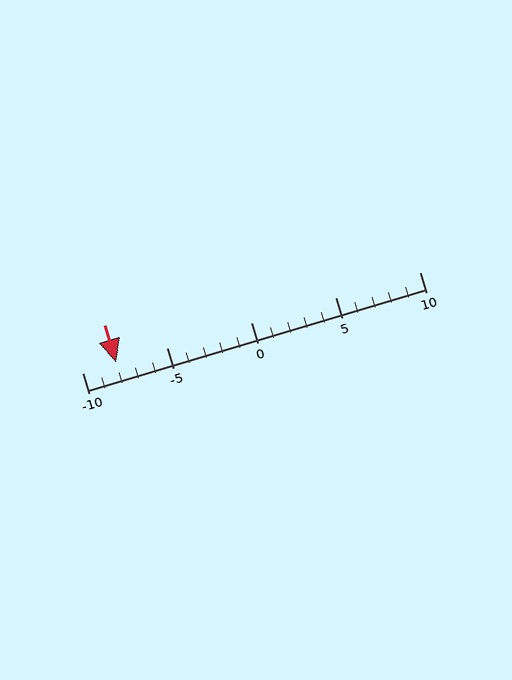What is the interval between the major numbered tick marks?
The major tick marks are spaced 5 units apart.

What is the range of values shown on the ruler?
The ruler shows values from -10 to 10.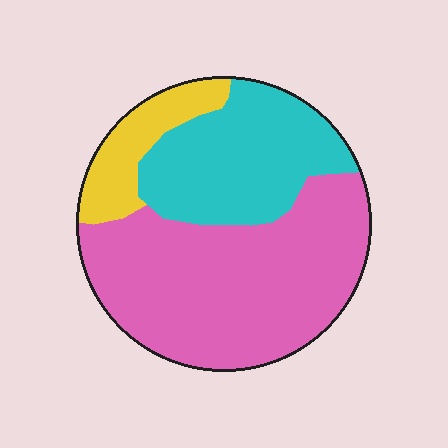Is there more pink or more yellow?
Pink.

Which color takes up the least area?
Yellow, at roughly 15%.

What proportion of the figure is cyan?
Cyan covers about 30% of the figure.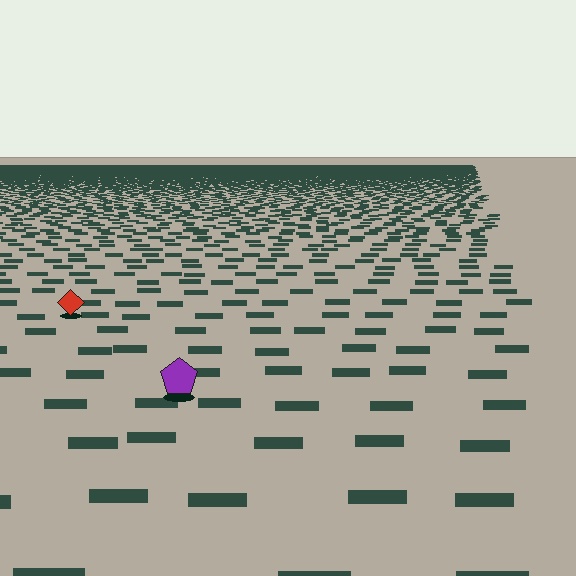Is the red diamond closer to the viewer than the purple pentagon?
No. The purple pentagon is closer — you can tell from the texture gradient: the ground texture is coarser near it.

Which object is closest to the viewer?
The purple pentagon is closest. The texture marks near it are larger and more spread out.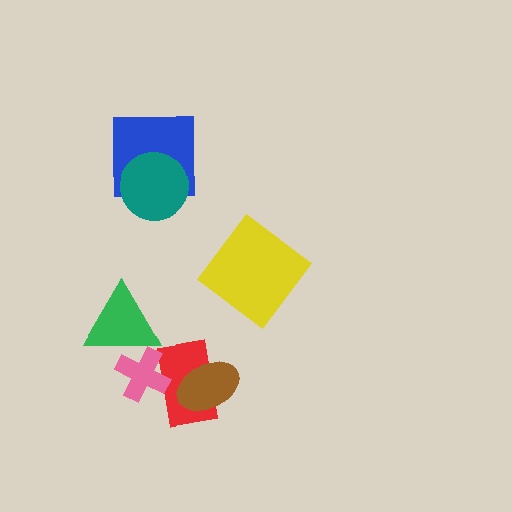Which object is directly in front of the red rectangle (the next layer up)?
The brown ellipse is directly in front of the red rectangle.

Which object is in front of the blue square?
The teal circle is in front of the blue square.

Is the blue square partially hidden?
Yes, it is partially covered by another shape.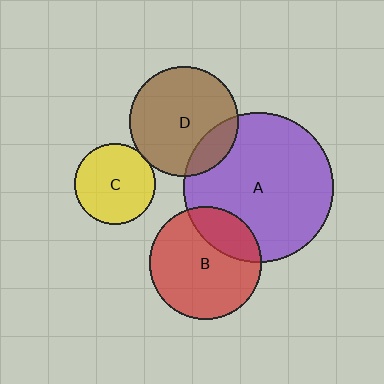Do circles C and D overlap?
Yes.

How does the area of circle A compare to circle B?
Approximately 1.8 times.